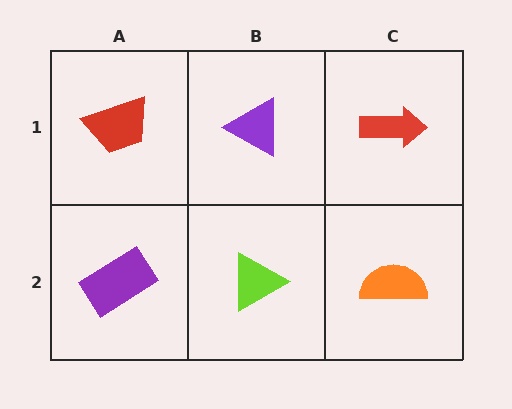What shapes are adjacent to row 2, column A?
A red trapezoid (row 1, column A), a lime triangle (row 2, column B).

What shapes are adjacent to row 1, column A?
A purple rectangle (row 2, column A), a purple triangle (row 1, column B).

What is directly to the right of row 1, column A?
A purple triangle.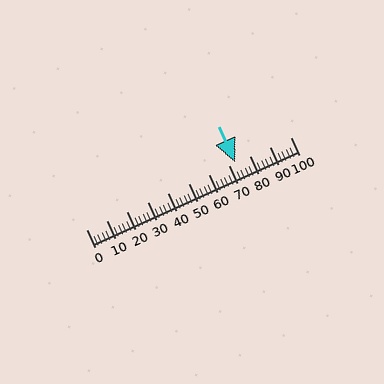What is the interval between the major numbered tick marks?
The major tick marks are spaced 10 units apart.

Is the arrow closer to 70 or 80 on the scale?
The arrow is closer to 70.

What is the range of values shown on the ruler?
The ruler shows values from 0 to 100.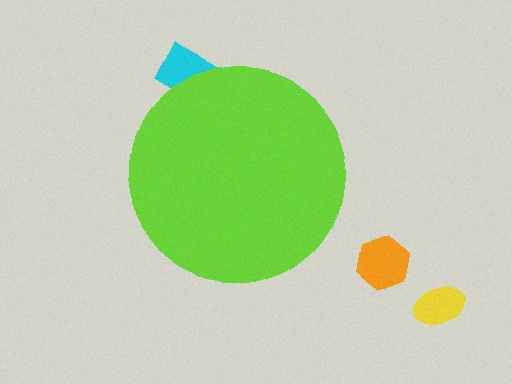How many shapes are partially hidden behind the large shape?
1 shape is partially hidden.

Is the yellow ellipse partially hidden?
No, the yellow ellipse is fully visible.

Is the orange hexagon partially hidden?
No, the orange hexagon is fully visible.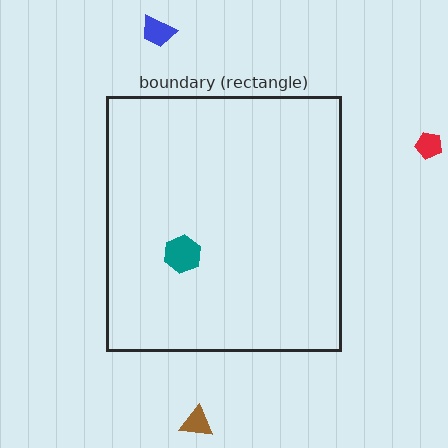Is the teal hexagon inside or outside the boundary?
Inside.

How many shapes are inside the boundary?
1 inside, 3 outside.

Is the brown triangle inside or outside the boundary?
Outside.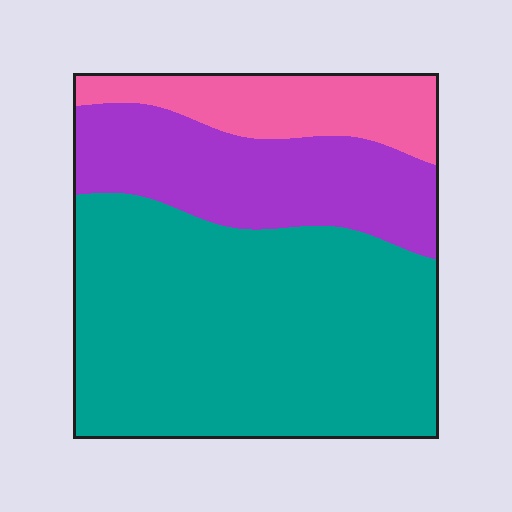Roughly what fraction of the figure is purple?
Purple covers roughly 25% of the figure.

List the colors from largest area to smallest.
From largest to smallest: teal, purple, pink.